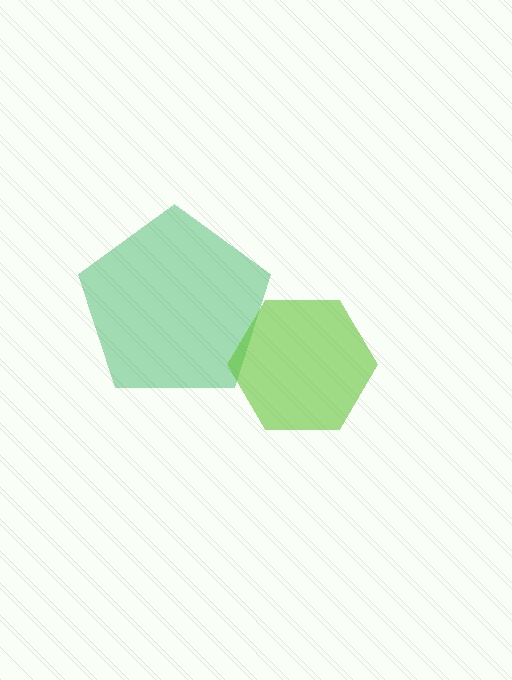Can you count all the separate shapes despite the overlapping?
Yes, there are 2 separate shapes.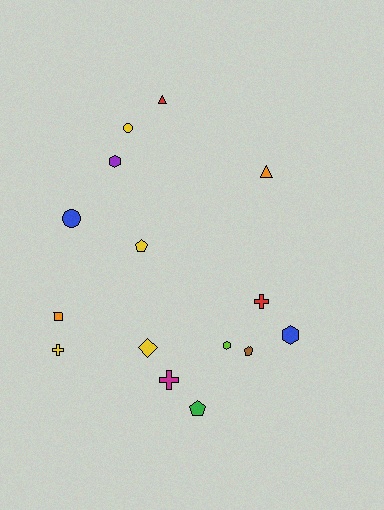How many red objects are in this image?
There are 2 red objects.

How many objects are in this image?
There are 15 objects.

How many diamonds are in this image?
There is 1 diamond.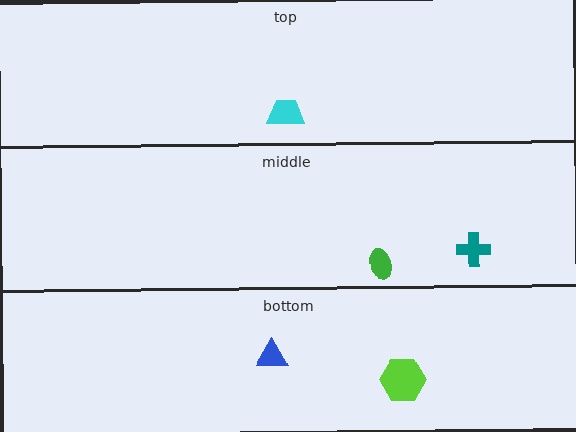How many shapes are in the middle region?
2.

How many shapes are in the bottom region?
2.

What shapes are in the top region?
The cyan trapezoid.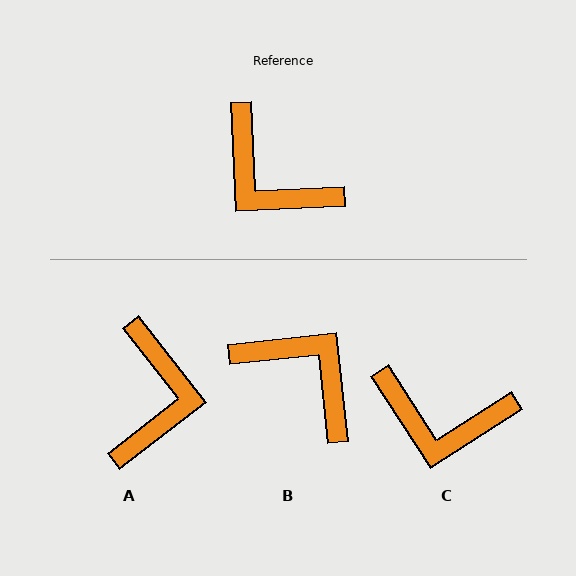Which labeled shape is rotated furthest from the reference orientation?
B, about 176 degrees away.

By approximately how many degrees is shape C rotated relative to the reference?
Approximately 30 degrees counter-clockwise.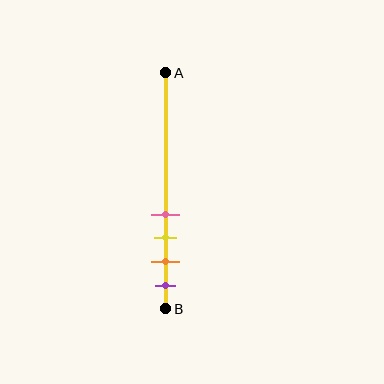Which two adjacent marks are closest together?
The pink and yellow marks are the closest adjacent pair.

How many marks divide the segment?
There are 4 marks dividing the segment.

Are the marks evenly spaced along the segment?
Yes, the marks are approximately evenly spaced.